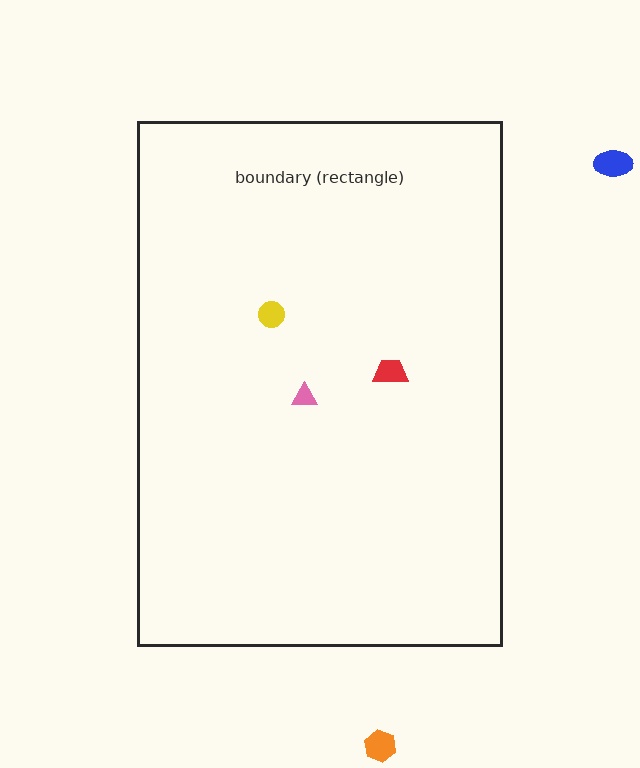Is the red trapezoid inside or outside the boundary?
Inside.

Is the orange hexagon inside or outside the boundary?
Outside.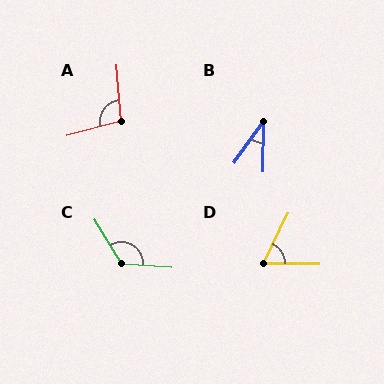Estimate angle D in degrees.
Approximately 64 degrees.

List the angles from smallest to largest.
B (35°), D (64°), A (100°), C (125°).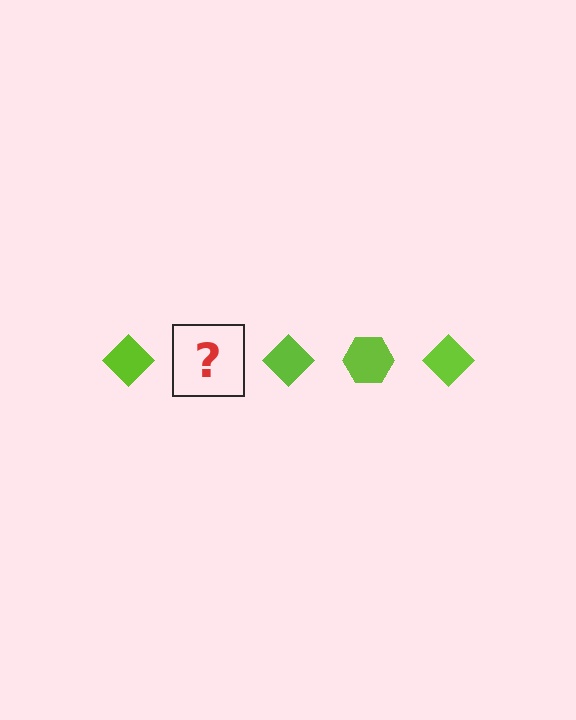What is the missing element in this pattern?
The missing element is a lime hexagon.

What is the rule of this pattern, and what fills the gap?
The rule is that the pattern cycles through diamond, hexagon shapes in lime. The gap should be filled with a lime hexagon.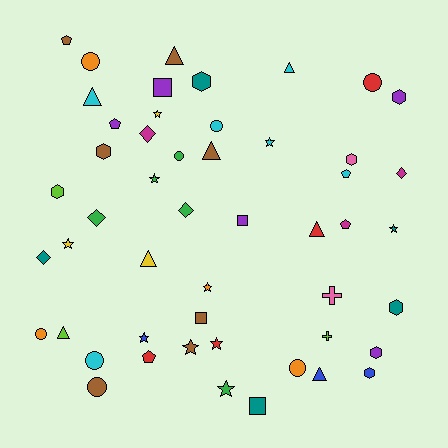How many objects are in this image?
There are 50 objects.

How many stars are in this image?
There are 10 stars.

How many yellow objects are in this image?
There are 3 yellow objects.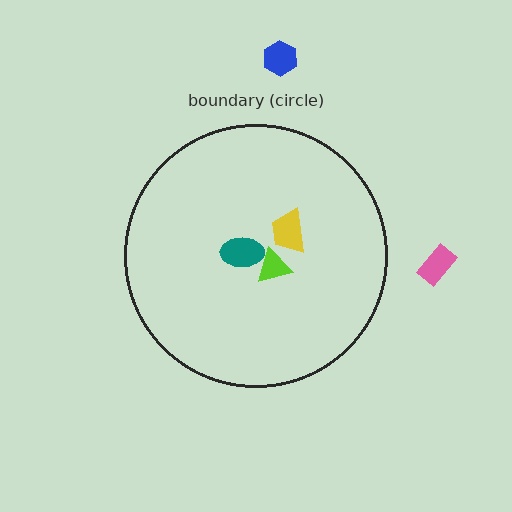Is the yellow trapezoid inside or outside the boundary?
Inside.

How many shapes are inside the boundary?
3 inside, 2 outside.